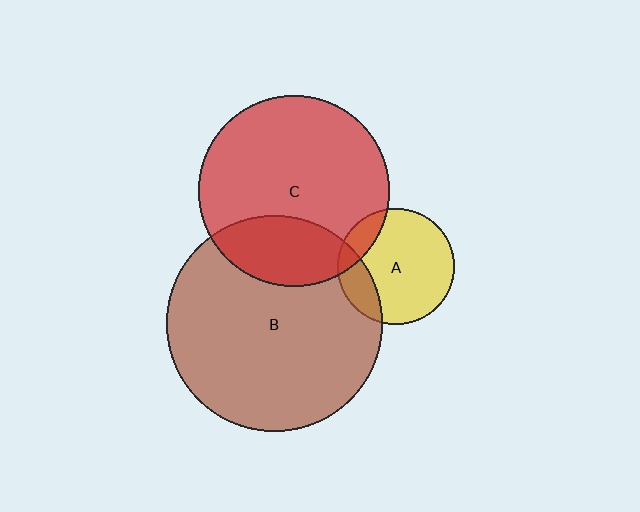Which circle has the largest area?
Circle B (brown).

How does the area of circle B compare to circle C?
Approximately 1.3 times.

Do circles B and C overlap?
Yes.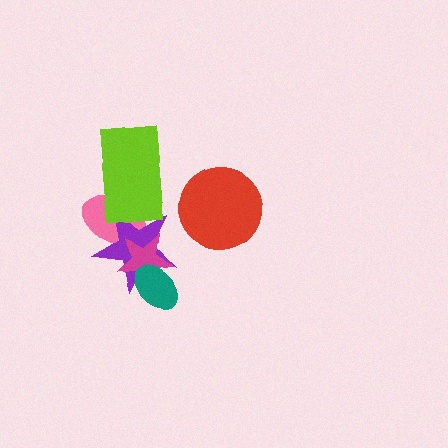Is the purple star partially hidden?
Yes, it is partially covered by another shape.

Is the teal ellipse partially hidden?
No, no other shape covers it.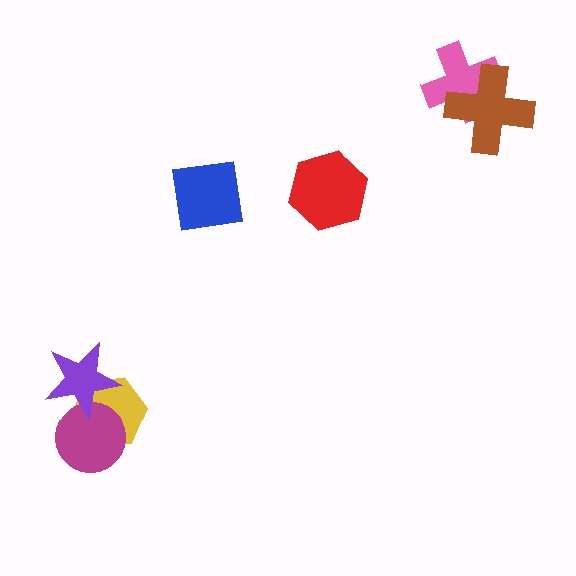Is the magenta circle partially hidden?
Yes, it is partially covered by another shape.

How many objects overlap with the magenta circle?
2 objects overlap with the magenta circle.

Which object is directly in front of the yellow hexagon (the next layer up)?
The magenta circle is directly in front of the yellow hexagon.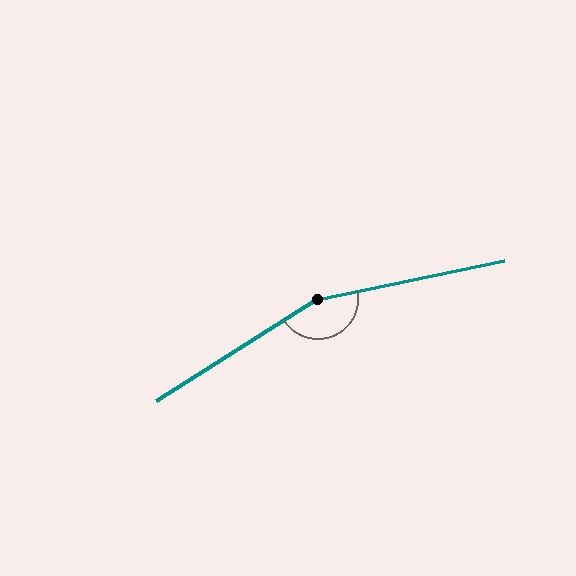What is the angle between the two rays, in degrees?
Approximately 159 degrees.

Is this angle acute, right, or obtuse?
It is obtuse.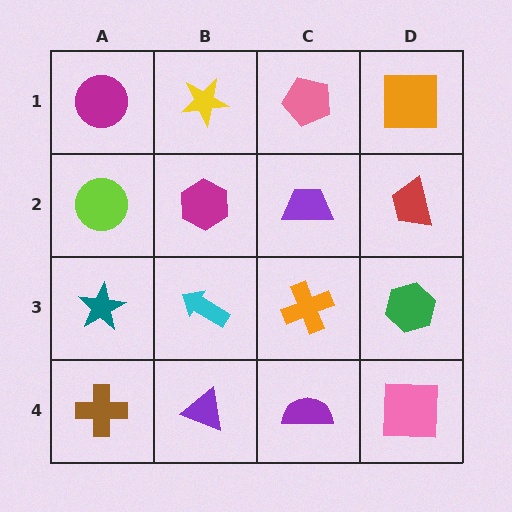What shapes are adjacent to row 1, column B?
A magenta hexagon (row 2, column B), a magenta circle (row 1, column A), a pink pentagon (row 1, column C).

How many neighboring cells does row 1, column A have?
2.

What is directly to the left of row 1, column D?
A pink pentagon.